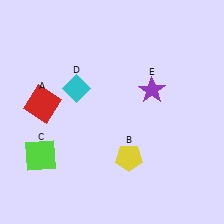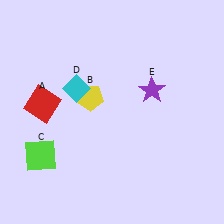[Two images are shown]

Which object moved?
The yellow pentagon (B) moved up.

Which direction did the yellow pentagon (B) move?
The yellow pentagon (B) moved up.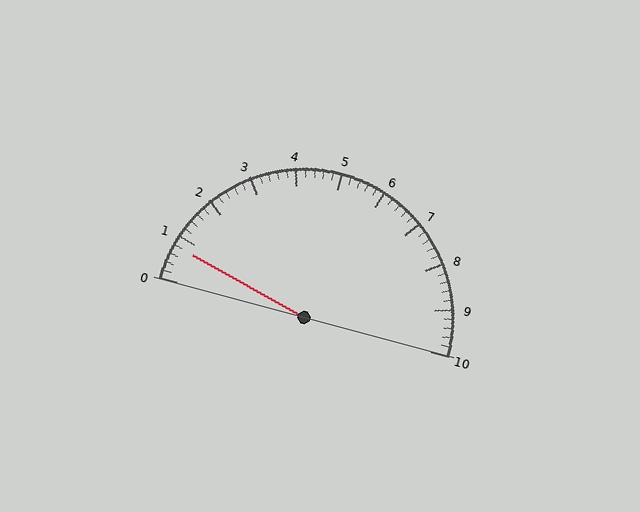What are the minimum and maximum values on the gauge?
The gauge ranges from 0 to 10.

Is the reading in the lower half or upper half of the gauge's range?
The reading is in the lower half of the range (0 to 10).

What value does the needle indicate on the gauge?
The needle indicates approximately 0.8.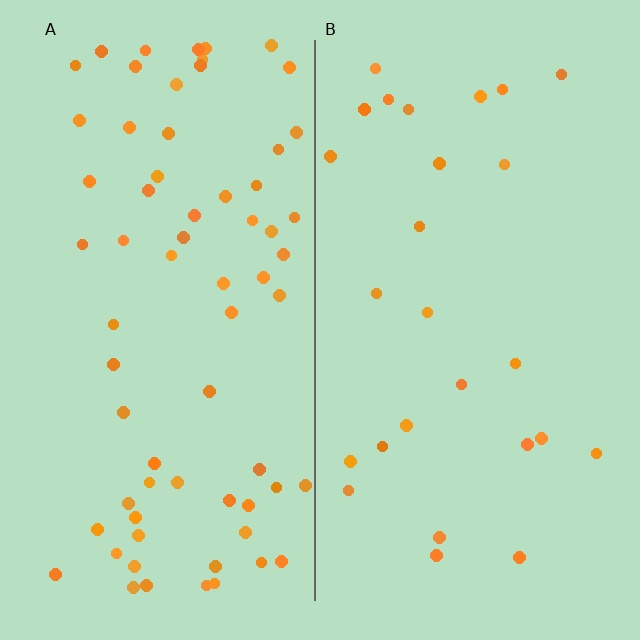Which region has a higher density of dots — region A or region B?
A (the left).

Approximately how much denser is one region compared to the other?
Approximately 2.5× — region A over region B.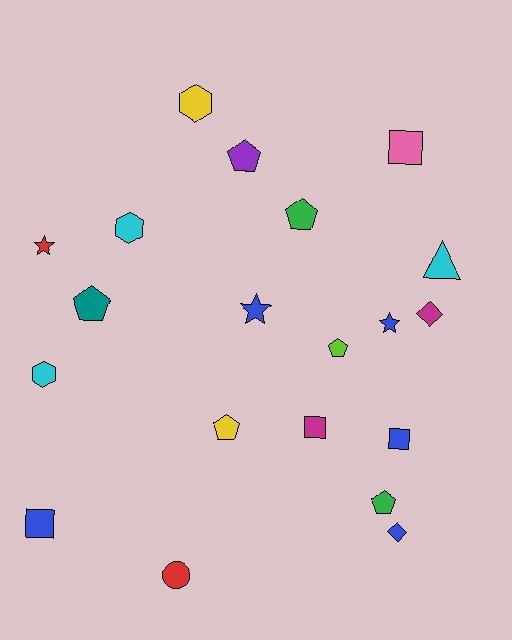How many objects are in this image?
There are 20 objects.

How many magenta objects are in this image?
There are 2 magenta objects.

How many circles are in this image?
There is 1 circle.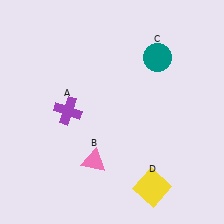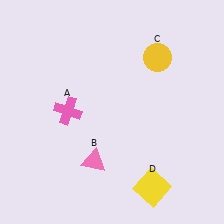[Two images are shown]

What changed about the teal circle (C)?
In Image 1, C is teal. In Image 2, it changed to yellow.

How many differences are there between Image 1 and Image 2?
There are 2 differences between the two images.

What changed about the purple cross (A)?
In Image 1, A is purple. In Image 2, it changed to pink.